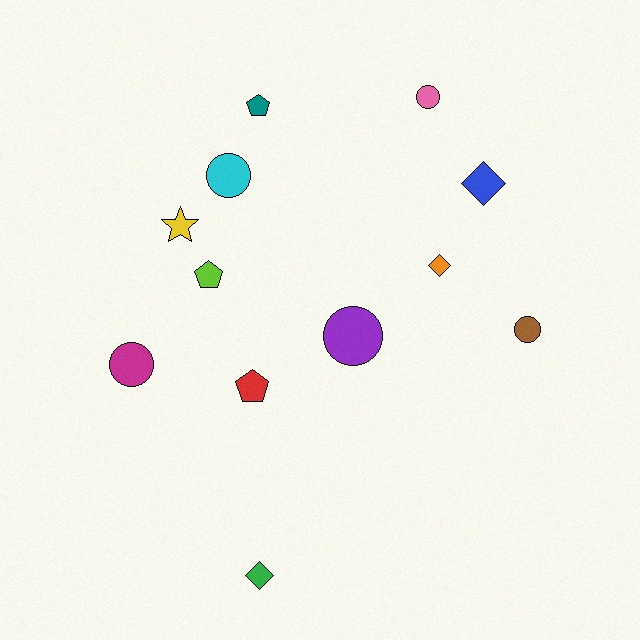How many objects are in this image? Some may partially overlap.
There are 12 objects.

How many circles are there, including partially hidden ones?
There are 5 circles.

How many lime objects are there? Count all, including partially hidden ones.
There is 1 lime object.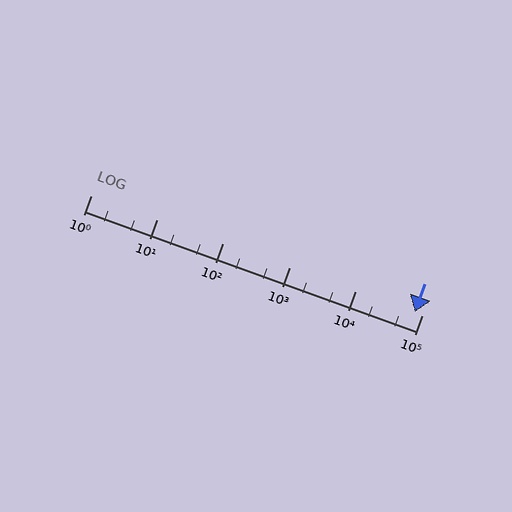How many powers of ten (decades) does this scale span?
The scale spans 5 decades, from 1 to 100000.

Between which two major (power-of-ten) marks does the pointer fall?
The pointer is between 10000 and 100000.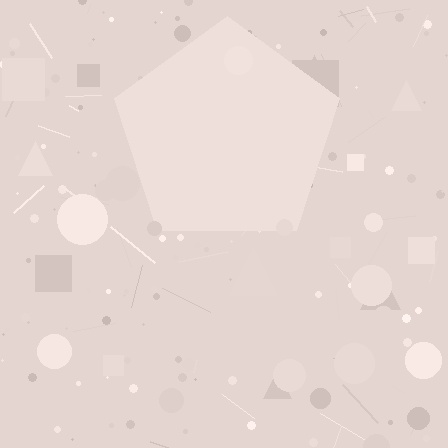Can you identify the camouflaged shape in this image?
The camouflaged shape is a pentagon.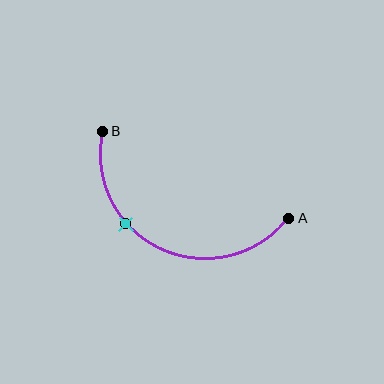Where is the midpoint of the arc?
The arc midpoint is the point on the curve farthest from the straight line joining A and B. It sits below that line.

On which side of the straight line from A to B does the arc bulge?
The arc bulges below the straight line connecting A and B.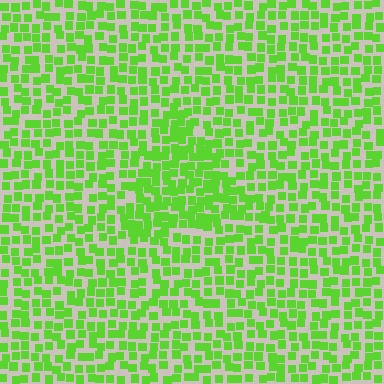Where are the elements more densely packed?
The elements are more densely packed inside the triangle boundary.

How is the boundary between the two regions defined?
The boundary is defined by a change in element density (approximately 1.6x ratio). All elements are the same color, size, and shape.